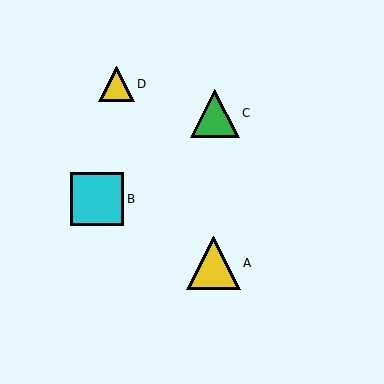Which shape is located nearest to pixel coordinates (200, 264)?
The yellow triangle (labeled A) at (213, 263) is nearest to that location.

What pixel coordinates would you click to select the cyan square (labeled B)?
Click at (97, 199) to select the cyan square B.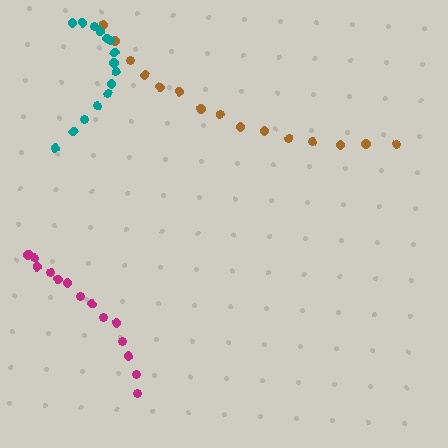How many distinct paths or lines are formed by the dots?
There are 3 distinct paths.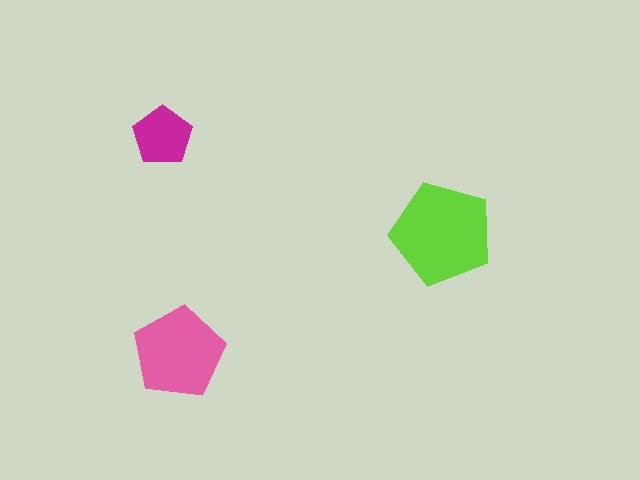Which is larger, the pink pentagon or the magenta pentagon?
The pink one.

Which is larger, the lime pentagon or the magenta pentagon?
The lime one.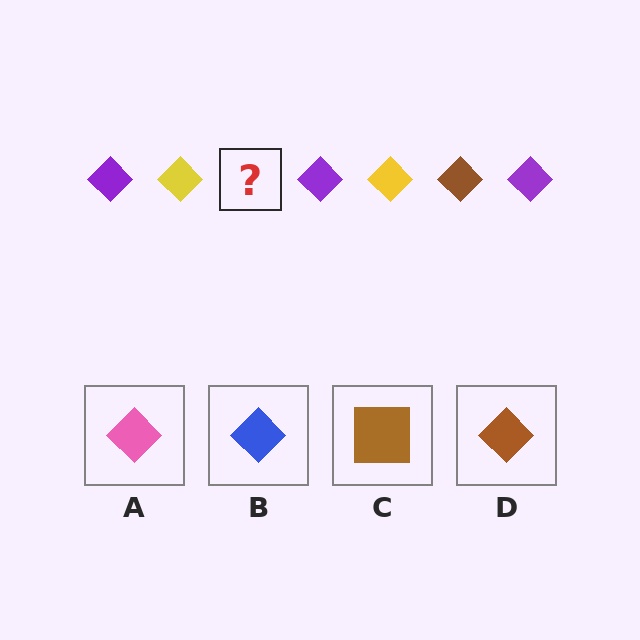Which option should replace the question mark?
Option D.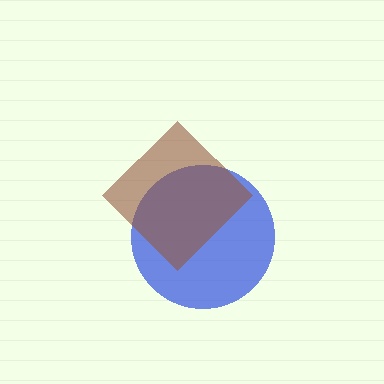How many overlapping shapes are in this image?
There are 2 overlapping shapes in the image.